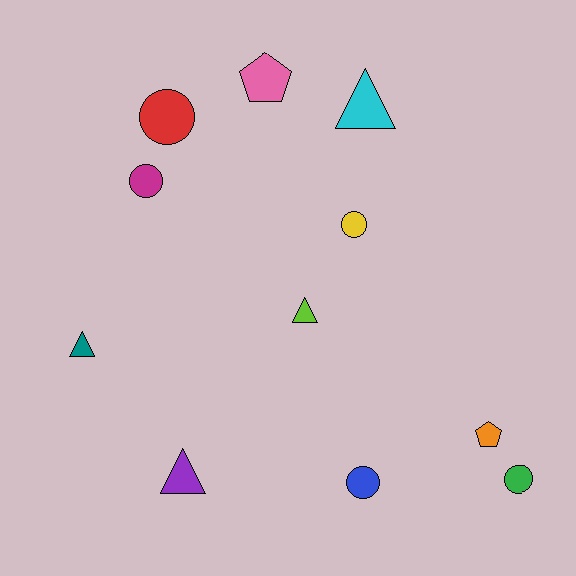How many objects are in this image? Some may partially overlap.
There are 11 objects.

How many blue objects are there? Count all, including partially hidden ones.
There is 1 blue object.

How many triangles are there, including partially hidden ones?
There are 4 triangles.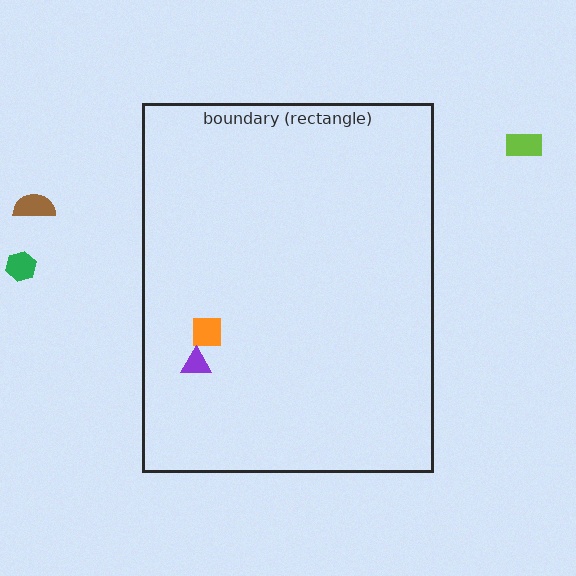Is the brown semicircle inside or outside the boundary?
Outside.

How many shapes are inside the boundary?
2 inside, 3 outside.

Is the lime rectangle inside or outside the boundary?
Outside.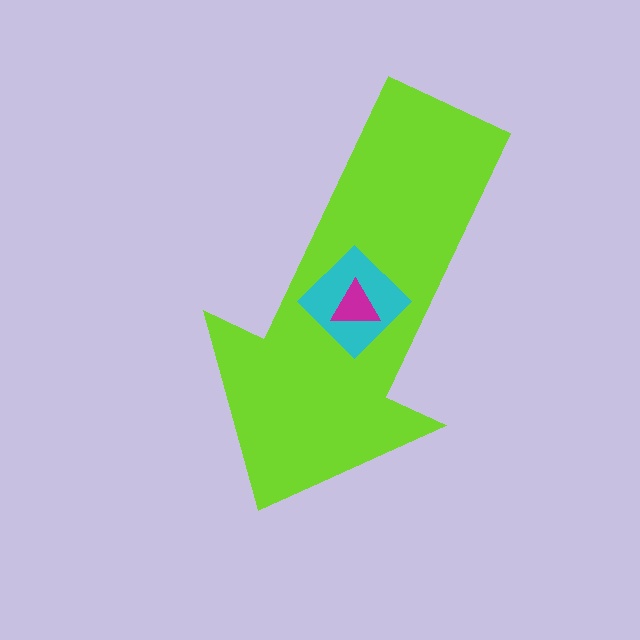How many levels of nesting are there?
3.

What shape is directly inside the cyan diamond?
The magenta triangle.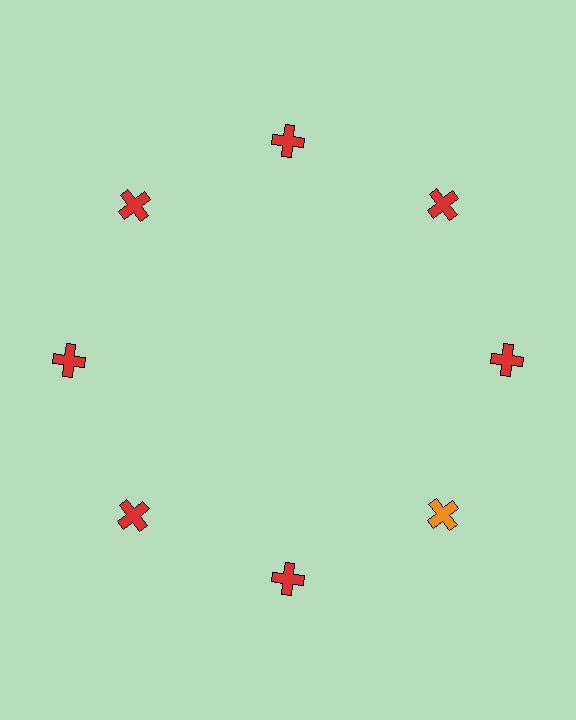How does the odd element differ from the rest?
It has a different color: orange instead of red.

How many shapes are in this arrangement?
There are 8 shapes arranged in a ring pattern.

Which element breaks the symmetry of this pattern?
The orange cross at roughly the 4 o'clock position breaks the symmetry. All other shapes are red crosses.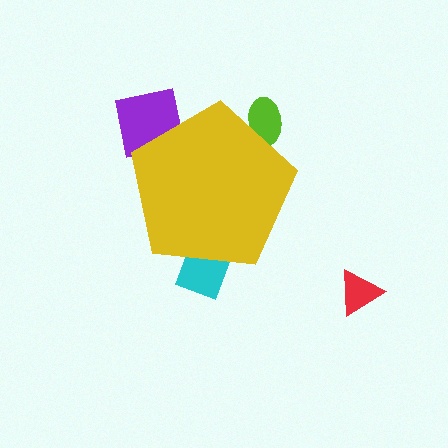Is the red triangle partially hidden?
No, the red triangle is fully visible.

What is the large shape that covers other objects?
A yellow pentagon.